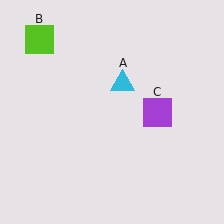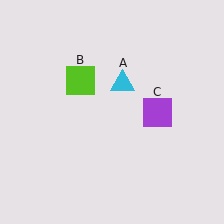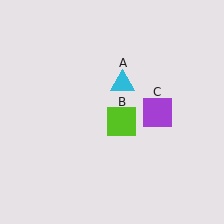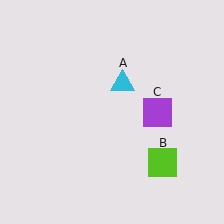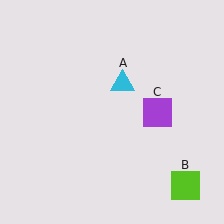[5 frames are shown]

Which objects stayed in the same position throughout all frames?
Cyan triangle (object A) and purple square (object C) remained stationary.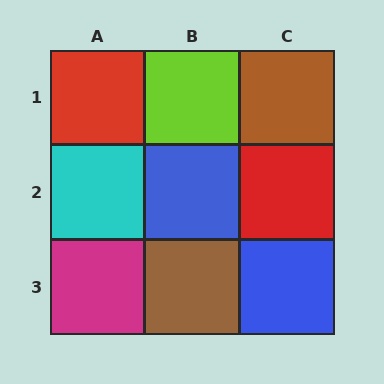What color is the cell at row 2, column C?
Red.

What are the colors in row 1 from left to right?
Red, lime, brown.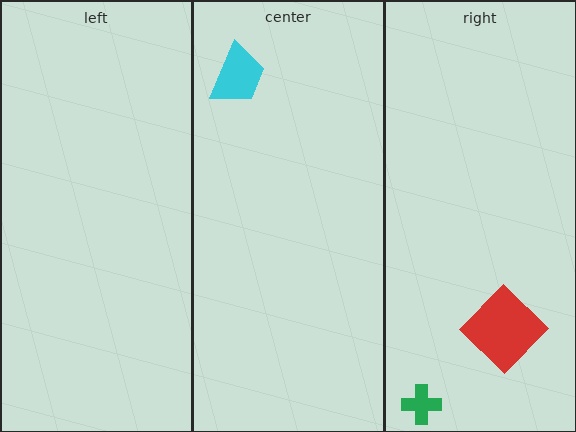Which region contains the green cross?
The right region.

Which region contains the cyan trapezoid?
The center region.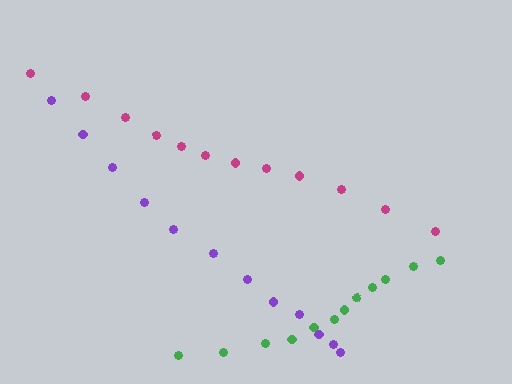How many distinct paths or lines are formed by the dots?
There are 3 distinct paths.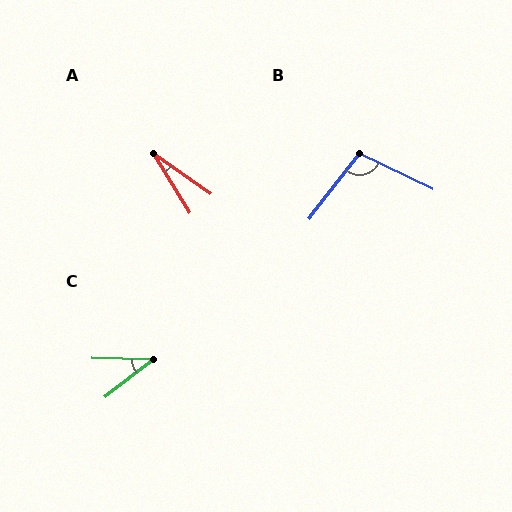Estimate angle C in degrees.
Approximately 39 degrees.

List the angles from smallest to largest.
A (23°), C (39°), B (102°).